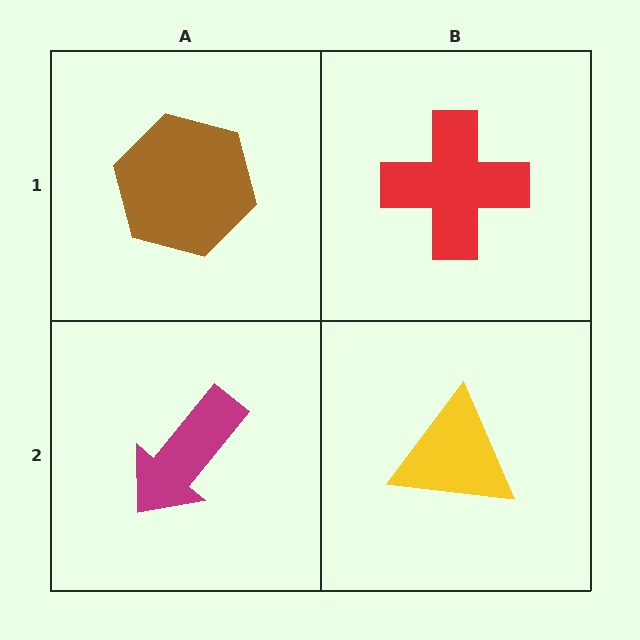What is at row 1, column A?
A brown hexagon.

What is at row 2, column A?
A magenta arrow.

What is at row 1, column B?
A red cross.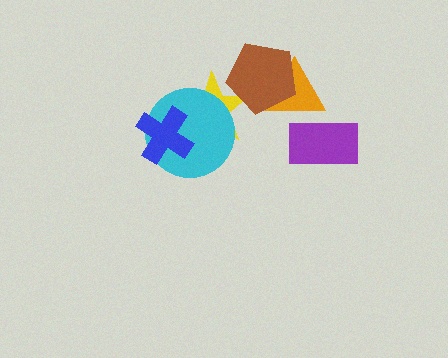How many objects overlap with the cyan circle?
2 objects overlap with the cyan circle.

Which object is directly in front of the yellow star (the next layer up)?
The cyan circle is directly in front of the yellow star.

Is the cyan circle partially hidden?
Yes, it is partially covered by another shape.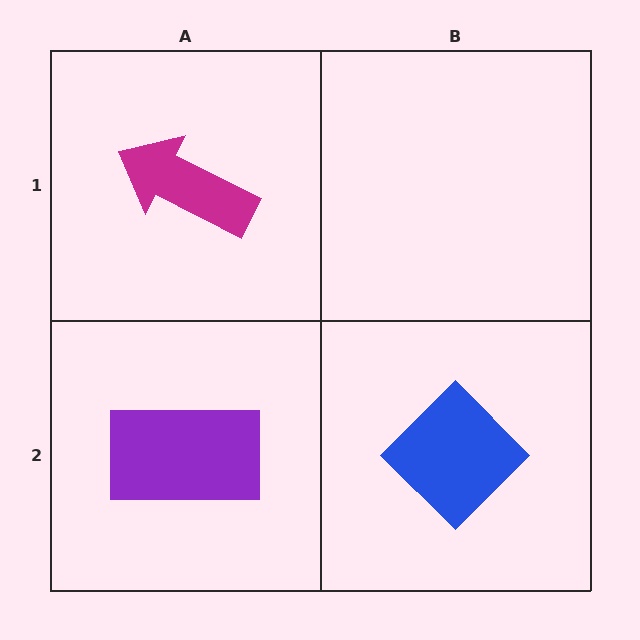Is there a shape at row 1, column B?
No, that cell is empty.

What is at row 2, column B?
A blue diamond.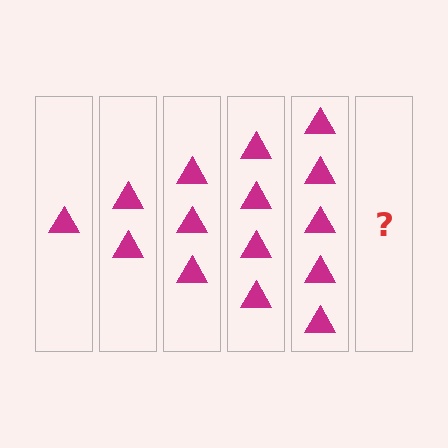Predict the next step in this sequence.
The next step is 6 triangles.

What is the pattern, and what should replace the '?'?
The pattern is that each step adds one more triangle. The '?' should be 6 triangles.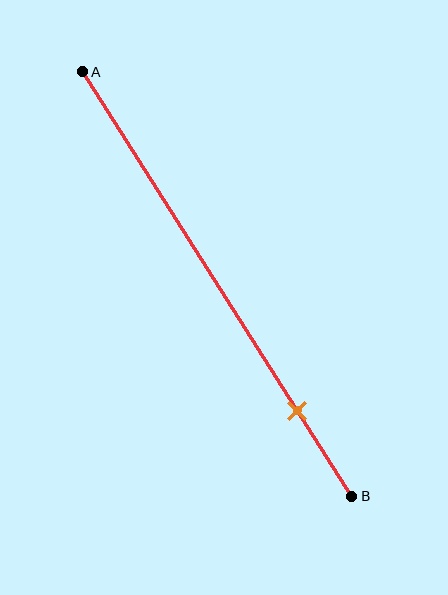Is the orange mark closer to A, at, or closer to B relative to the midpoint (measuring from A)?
The orange mark is closer to point B than the midpoint of segment AB.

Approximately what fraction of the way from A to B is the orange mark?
The orange mark is approximately 80% of the way from A to B.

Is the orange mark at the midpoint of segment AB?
No, the mark is at about 80% from A, not at the 50% midpoint.